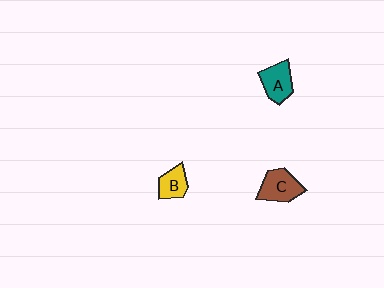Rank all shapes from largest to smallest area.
From largest to smallest: C (brown), A (teal), B (yellow).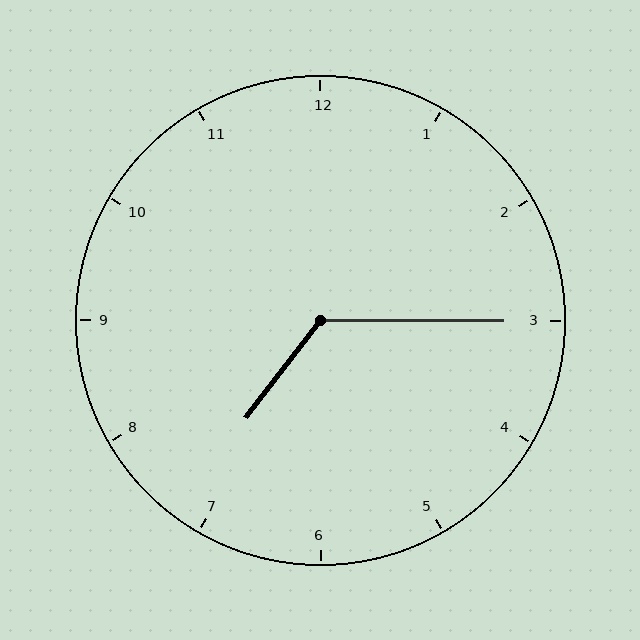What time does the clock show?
7:15.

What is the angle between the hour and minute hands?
Approximately 128 degrees.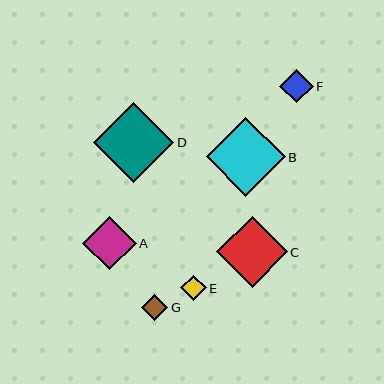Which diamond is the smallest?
Diamond E is the smallest with a size of approximately 25 pixels.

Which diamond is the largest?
Diamond D is the largest with a size of approximately 80 pixels.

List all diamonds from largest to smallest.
From largest to smallest: D, B, C, A, F, G, E.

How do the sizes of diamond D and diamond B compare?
Diamond D and diamond B are approximately the same size.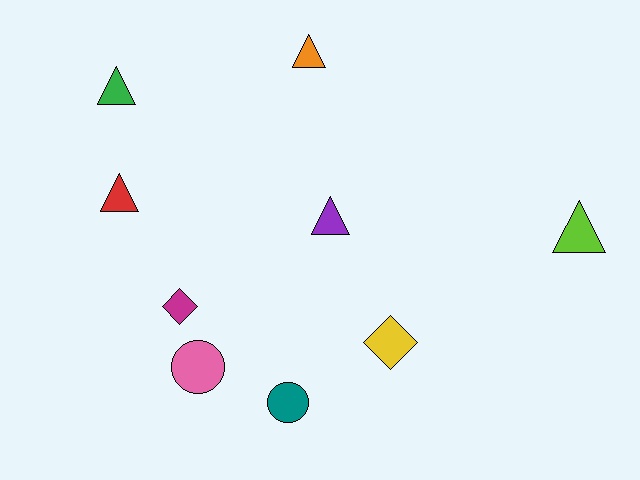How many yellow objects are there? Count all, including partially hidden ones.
There is 1 yellow object.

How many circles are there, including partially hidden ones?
There are 2 circles.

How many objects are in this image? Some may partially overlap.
There are 9 objects.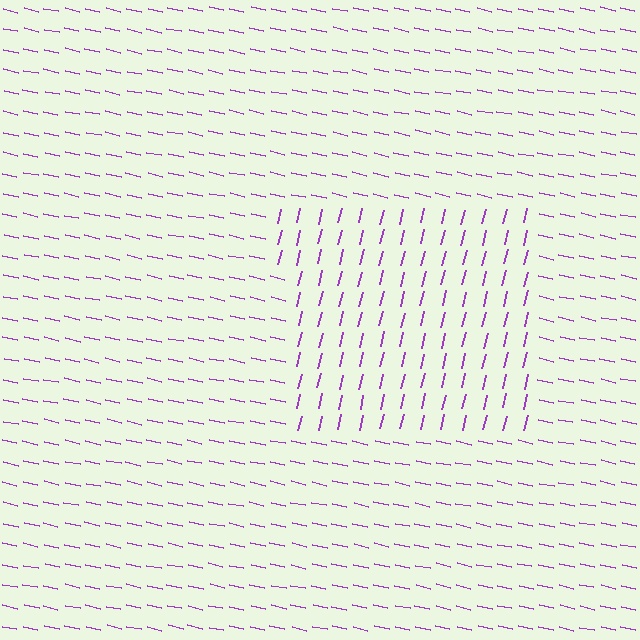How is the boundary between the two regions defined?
The boundary is defined purely by a change in line orientation (approximately 88 degrees difference). All lines are the same color and thickness.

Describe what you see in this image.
The image is filled with small purple line segments. A rectangle region in the image has lines oriented differently from the surrounding lines, creating a visible texture boundary.